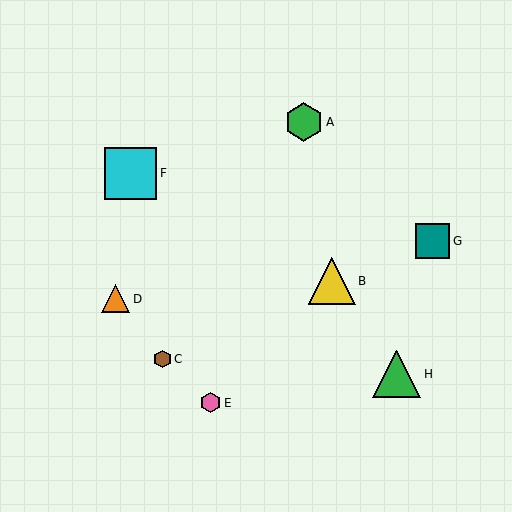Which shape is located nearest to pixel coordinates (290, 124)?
The green hexagon (labeled A) at (304, 122) is nearest to that location.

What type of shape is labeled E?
Shape E is a pink hexagon.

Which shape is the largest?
The cyan square (labeled F) is the largest.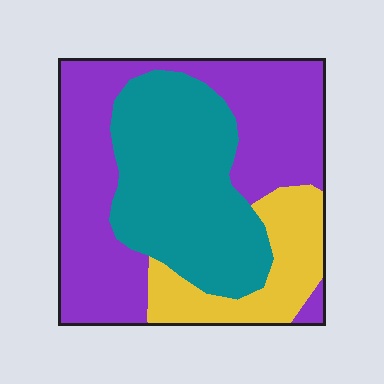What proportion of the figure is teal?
Teal covers roughly 35% of the figure.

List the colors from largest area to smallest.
From largest to smallest: purple, teal, yellow.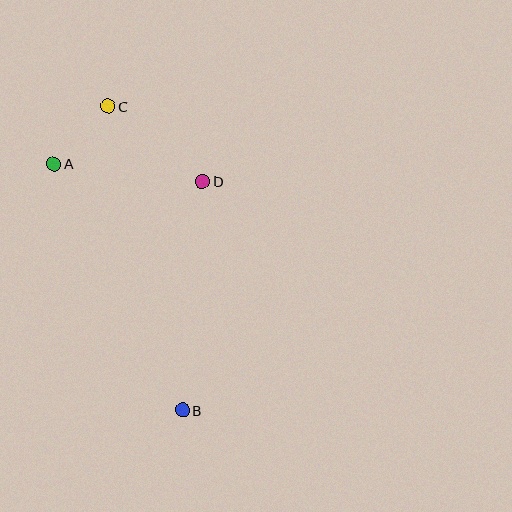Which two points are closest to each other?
Points A and C are closest to each other.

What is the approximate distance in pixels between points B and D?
The distance between B and D is approximately 230 pixels.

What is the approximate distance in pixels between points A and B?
The distance between A and B is approximately 278 pixels.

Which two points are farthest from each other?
Points B and C are farthest from each other.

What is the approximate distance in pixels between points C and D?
The distance between C and D is approximately 121 pixels.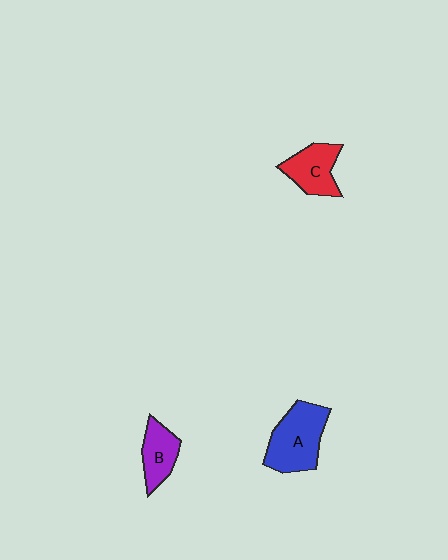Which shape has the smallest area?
Shape B (purple).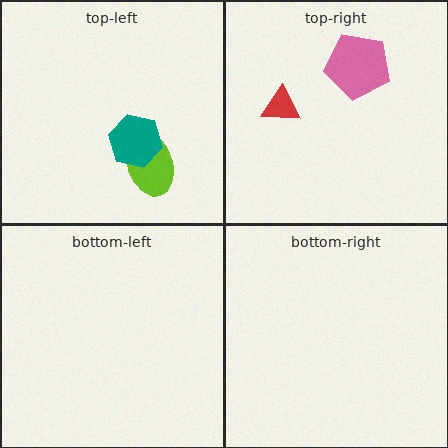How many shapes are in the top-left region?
2.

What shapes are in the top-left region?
The lime ellipse, the teal hexagon.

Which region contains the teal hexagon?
The top-left region.